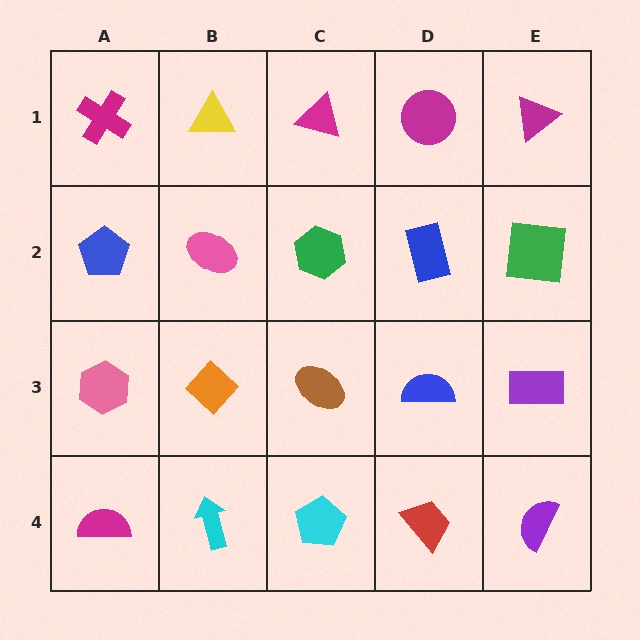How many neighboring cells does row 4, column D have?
3.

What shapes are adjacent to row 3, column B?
A pink ellipse (row 2, column B), a cyan arrow (row 4, column B), a pink hexagon (row 3, column A), a brown ellipse (row 3, column C).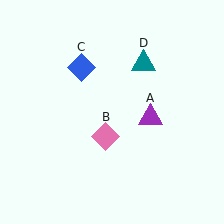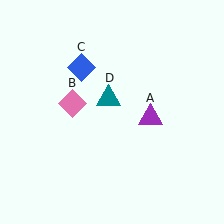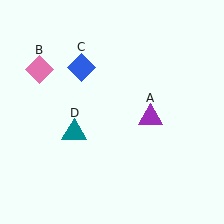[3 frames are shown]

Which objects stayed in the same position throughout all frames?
Purple triangle (object A) and blue diamond (object C) remained stationary.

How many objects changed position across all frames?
2 objects changed position: pink diamond (object B), teal triangle (object D).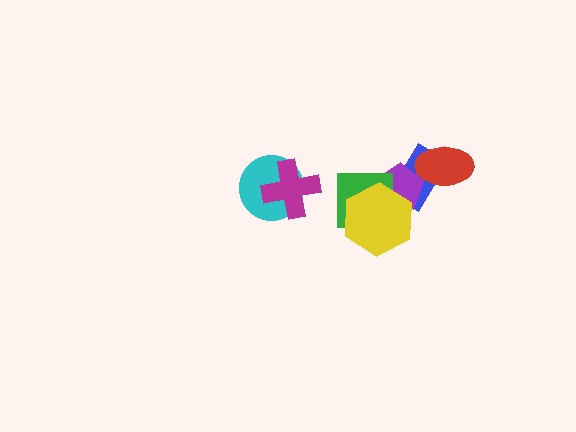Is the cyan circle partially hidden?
Yes, it is partially covered by another shape.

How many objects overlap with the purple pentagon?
3 objects overlap with the purple pentagon.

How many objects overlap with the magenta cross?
1 object overlaps with the magenta cross.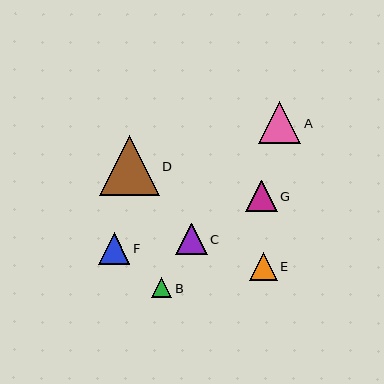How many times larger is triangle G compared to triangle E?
Triangle G is approximately 1.1 times the size of triangle E.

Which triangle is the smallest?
Triangle B is the smallest with a size of approximately 20 pixels.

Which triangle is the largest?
Triangle D is the largest with a size of approximately 60 pixels.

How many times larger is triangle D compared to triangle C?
Triangle D is approximately 1.9 times the size of triangle C.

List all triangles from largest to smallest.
From largest to smallest: D, A, C, G, F, E, B.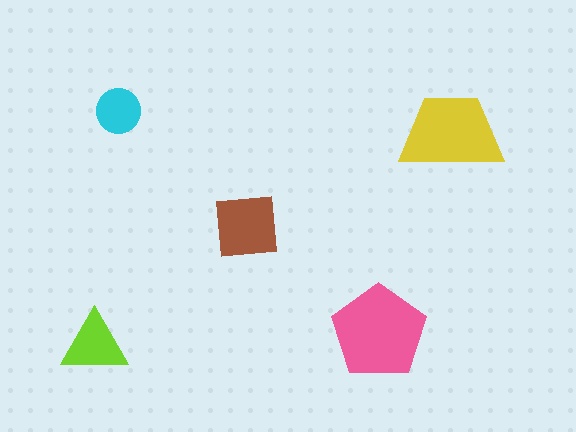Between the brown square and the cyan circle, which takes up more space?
The brown square.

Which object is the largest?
The pink pentagon.